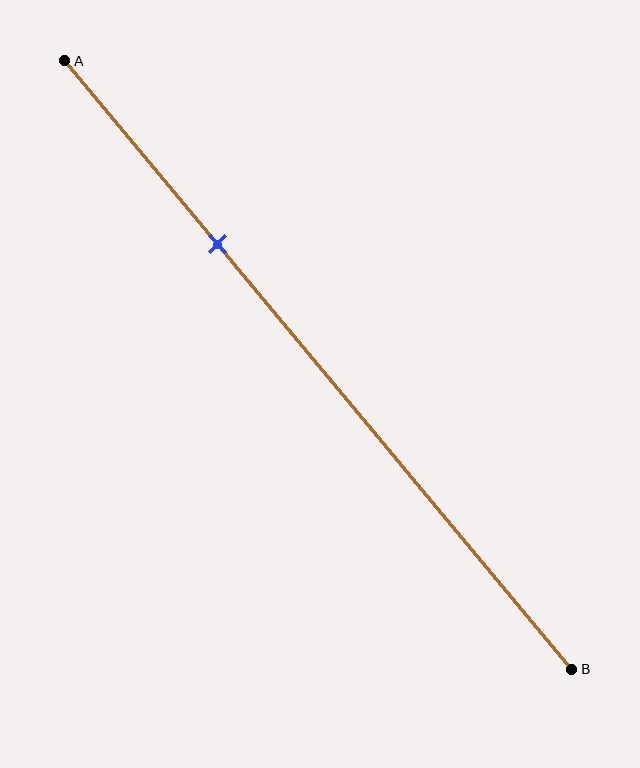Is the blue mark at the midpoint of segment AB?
No, the mark is at about 30% from A, not at the 50% midpoint.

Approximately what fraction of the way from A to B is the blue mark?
The blue mark is approximately 30% of the way from A to B.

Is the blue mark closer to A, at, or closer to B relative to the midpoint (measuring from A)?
The blue mark is closer to point A than the midpoint of segment AB.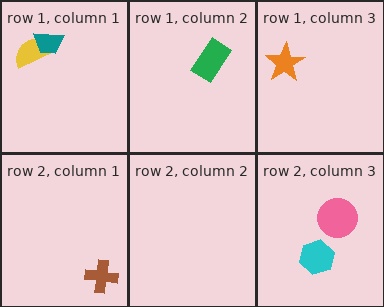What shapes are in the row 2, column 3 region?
The pink circle, the cyan hexagon.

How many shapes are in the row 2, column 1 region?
1.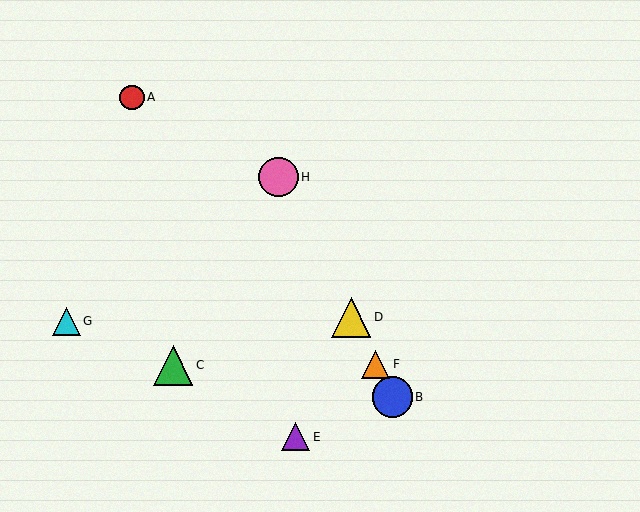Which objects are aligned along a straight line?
Objects B, D, F, H are aligned along a straight line.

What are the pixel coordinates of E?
Object E is at (296, 437).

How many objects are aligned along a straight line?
4 objects (B, D, F, H) are aligned along a straight line.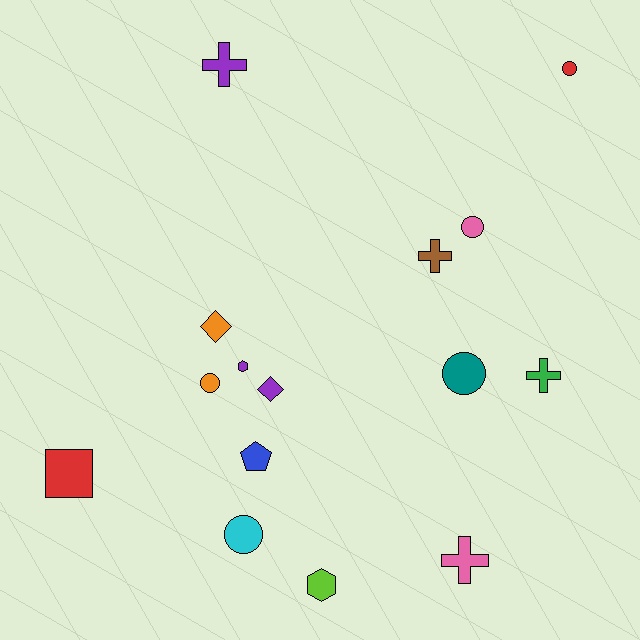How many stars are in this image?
There are no stars.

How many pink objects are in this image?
There are 2 pink objects.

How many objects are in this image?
There are 15 objects.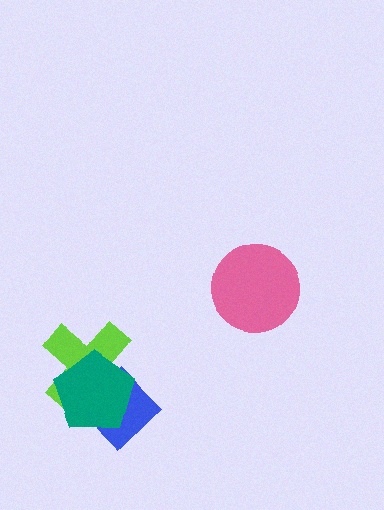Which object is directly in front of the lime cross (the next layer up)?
The blue diamond is directly in front of the lime cross.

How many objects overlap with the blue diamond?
2 objects overlap with the blue diamond.